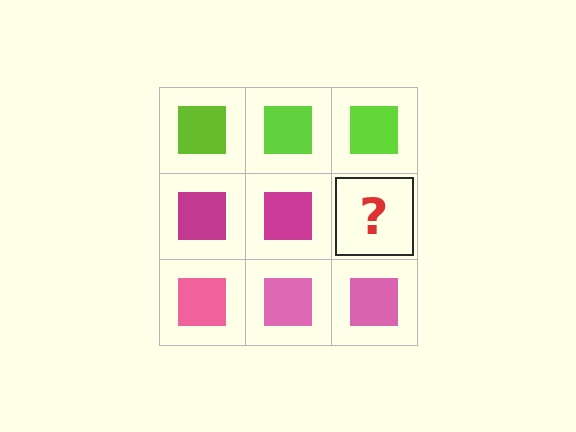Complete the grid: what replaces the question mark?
The question mark should be replaced with a magenta square.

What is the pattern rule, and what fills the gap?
The rule is that each row has a consistent color. The gap should be filled with a magenta square.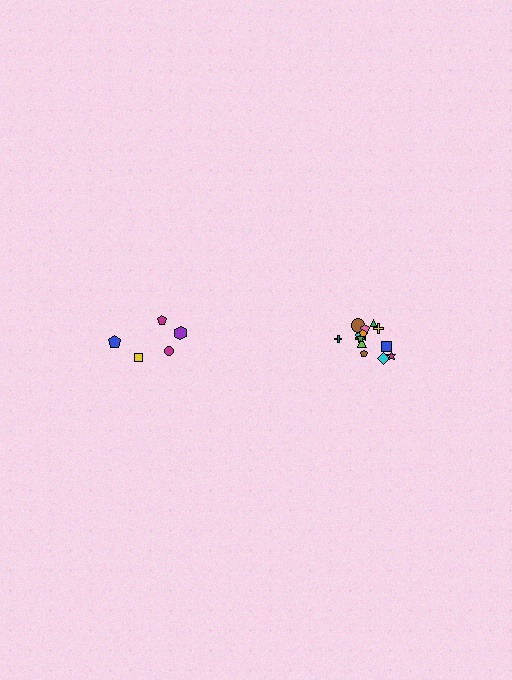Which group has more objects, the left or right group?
The right group.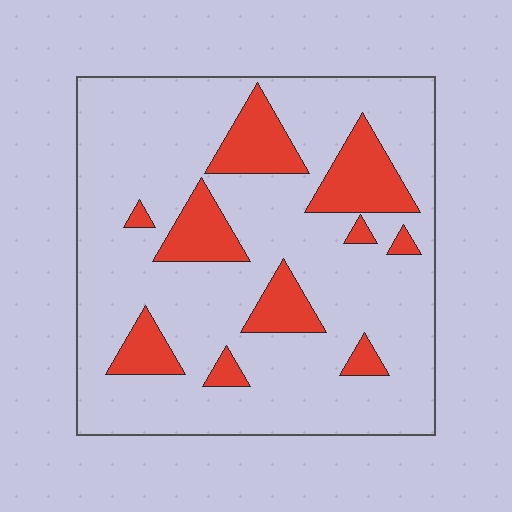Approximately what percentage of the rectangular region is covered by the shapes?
Approximately 20%.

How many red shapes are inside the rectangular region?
10.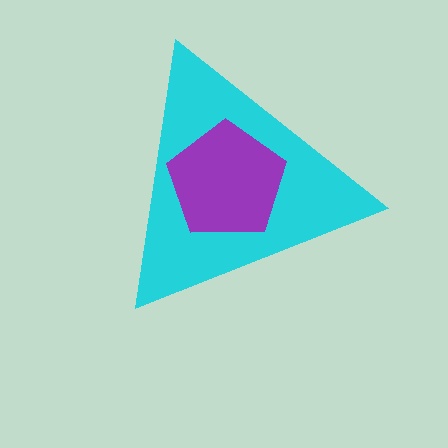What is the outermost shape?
The cyan triangle.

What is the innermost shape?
The purple pentagon.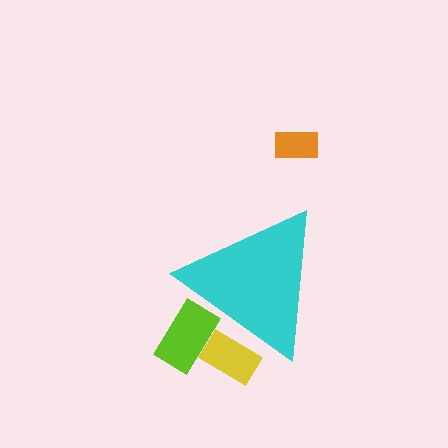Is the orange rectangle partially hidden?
No, the orange rectangle is fully visible.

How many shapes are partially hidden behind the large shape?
2 shapes are partially hidden.